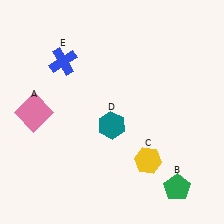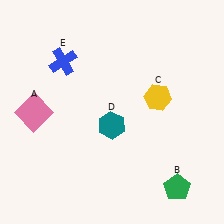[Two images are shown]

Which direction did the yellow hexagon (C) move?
The yellow hexagon (C) moved up.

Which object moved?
The yellow hexagon (C) moved up.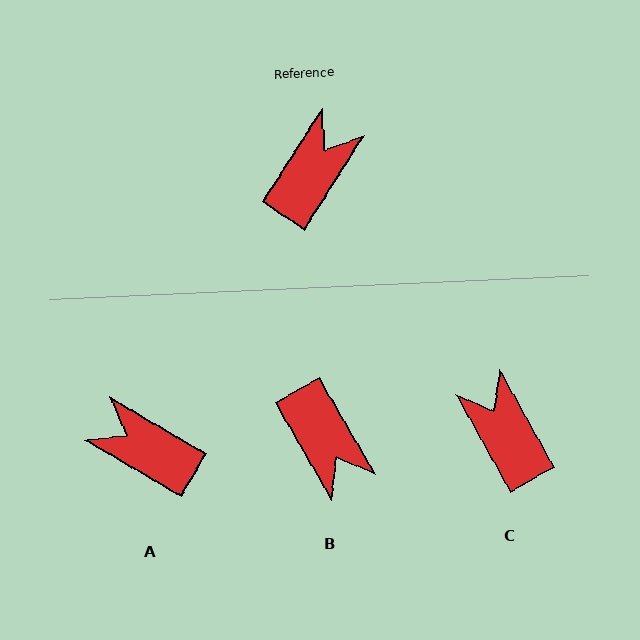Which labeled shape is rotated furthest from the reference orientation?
B, about 117 degrees away.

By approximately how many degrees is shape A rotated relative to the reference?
Approximately 92 degrees counter-clockwise.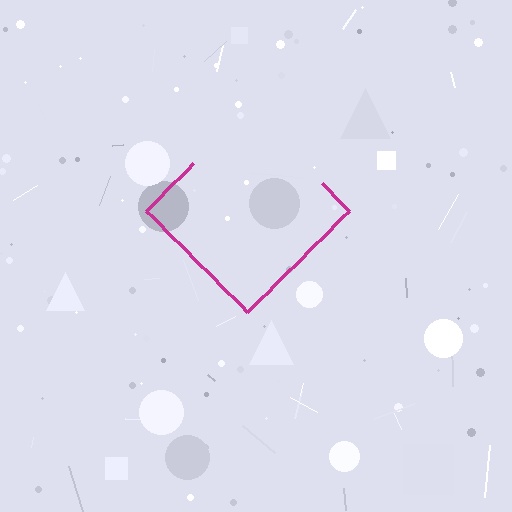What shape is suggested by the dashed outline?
The dashed outline suggests a diamond.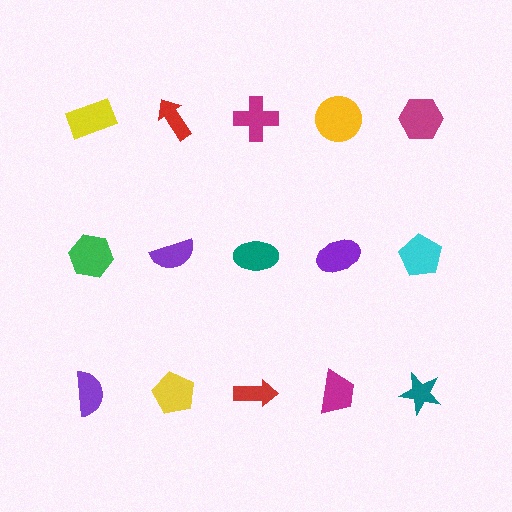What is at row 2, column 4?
A purple ellipse.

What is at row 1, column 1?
A yellow rectangle.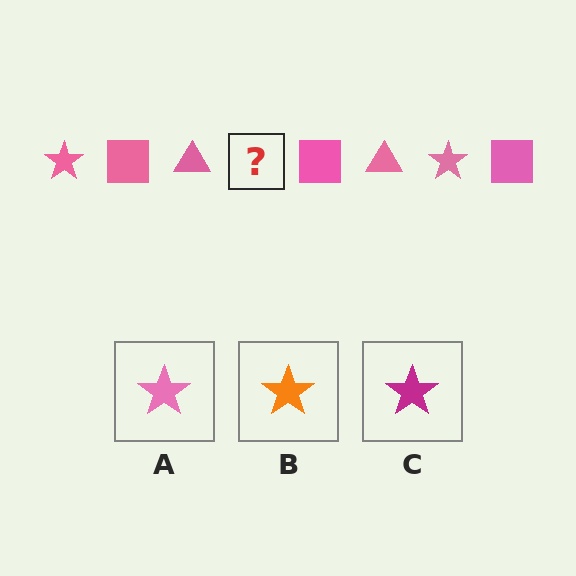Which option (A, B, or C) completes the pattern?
A.